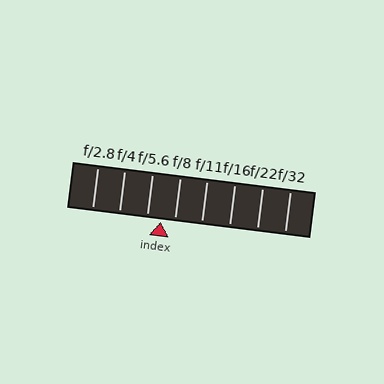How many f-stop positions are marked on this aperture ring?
There are 8 f-stop positions marked.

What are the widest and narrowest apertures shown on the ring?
The widest aperture shown is f/2.8 and the narrowest is f/32.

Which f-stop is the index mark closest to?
The index mark is closest to f/8.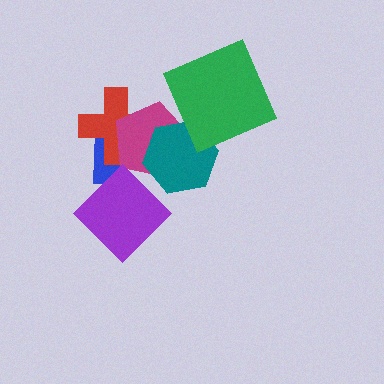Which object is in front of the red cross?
The magenta pentagon is in front of the red cross.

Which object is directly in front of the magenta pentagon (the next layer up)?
The teal hexagon is directly in front of the magenta pentagon.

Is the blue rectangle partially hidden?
Yes, it is partially covered by another shape.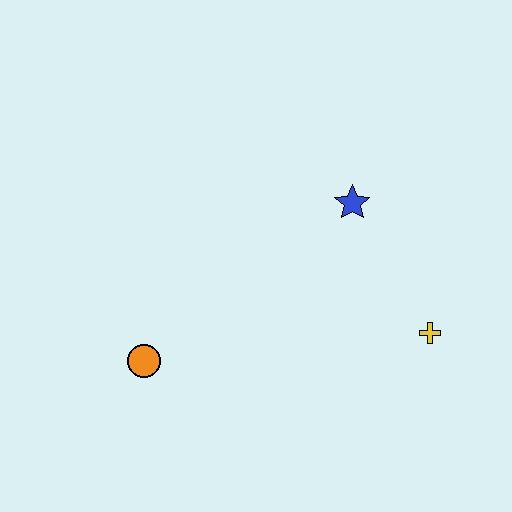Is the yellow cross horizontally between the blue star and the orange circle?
No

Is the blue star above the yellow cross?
Yes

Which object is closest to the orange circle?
The blue star is closest to the orange circle.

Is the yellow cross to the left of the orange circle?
No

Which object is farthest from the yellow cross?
The orange circle is farthest from the yellow cross.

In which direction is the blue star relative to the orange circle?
The blue star is to the right of the orange circle.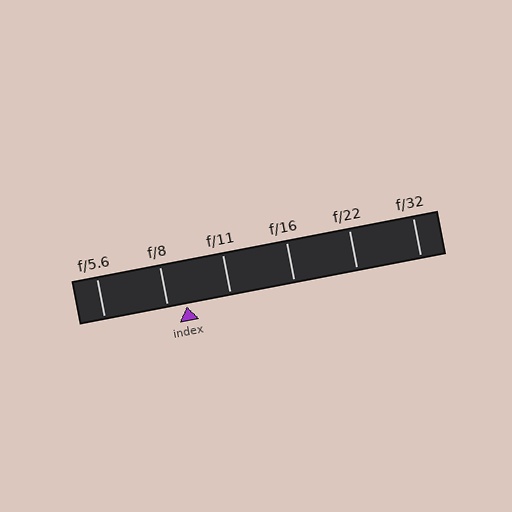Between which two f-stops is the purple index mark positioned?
The index mark is between f/8 and f/11.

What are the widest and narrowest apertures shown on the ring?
The widest aperture shown is f/5.6 and the narrowest is f/32.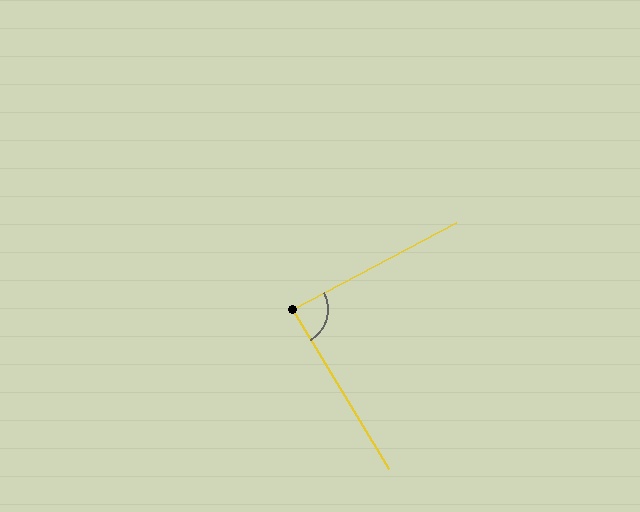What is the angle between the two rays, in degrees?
Approximately 87 degrees.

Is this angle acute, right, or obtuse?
It is approximately a right angle.